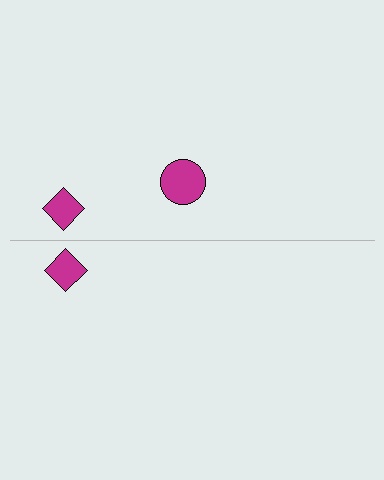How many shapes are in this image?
There are 3 shapes in this image.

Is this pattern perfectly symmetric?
No, the pattern is not perfectly symmetric. A magenta circle is missing from the bottom side.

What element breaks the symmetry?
A magenta circle is missing from the bottom side.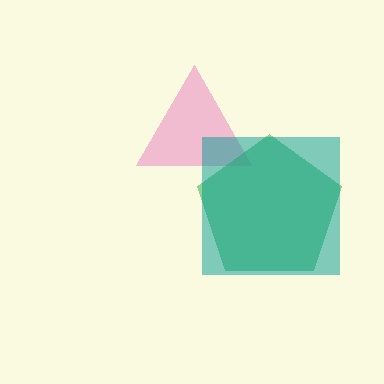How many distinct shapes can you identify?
There are 3 distinct shapes: a pink triangle, a green pentagon, a teal square.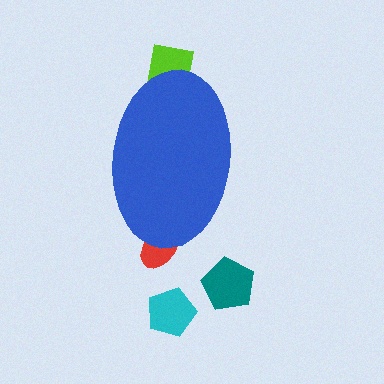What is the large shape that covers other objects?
A blue ellipse.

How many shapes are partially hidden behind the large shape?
2 shapes are partially hidden.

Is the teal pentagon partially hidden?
No, the teal pentagon is fully visible.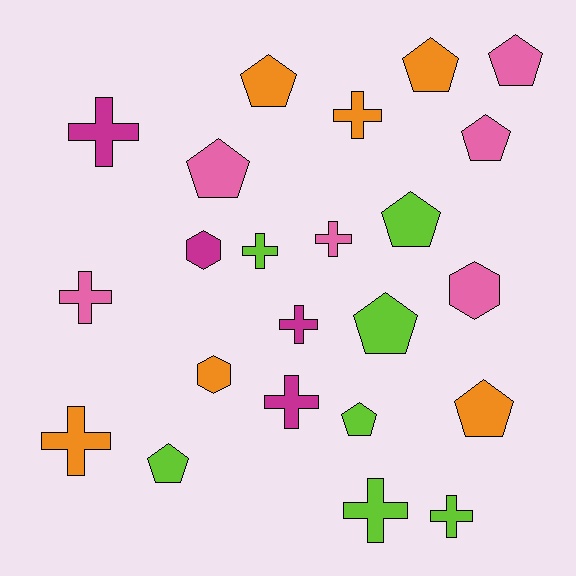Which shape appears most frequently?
Pentagon, with 10 objects.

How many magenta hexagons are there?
There is 1 magenta hexagon.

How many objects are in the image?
There are 23 objects.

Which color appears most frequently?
Lime, with 7 objects.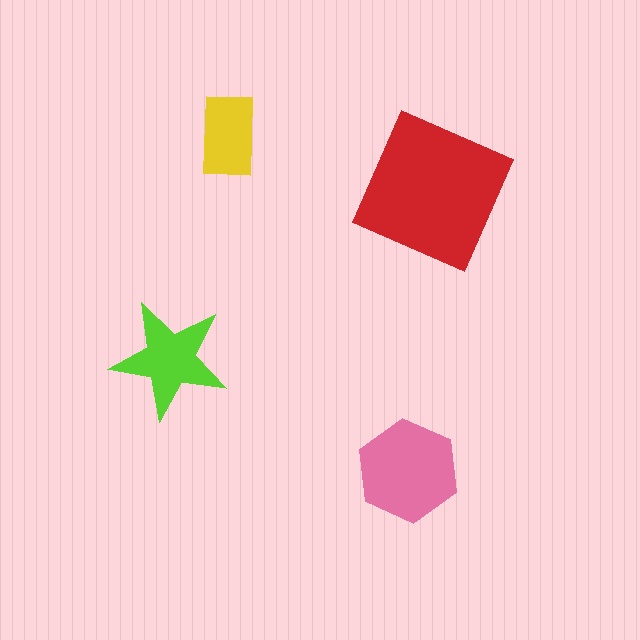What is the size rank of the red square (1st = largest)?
1st.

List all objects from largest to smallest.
The red square, the pink hexagon, the lime star, the yellow rectangle.